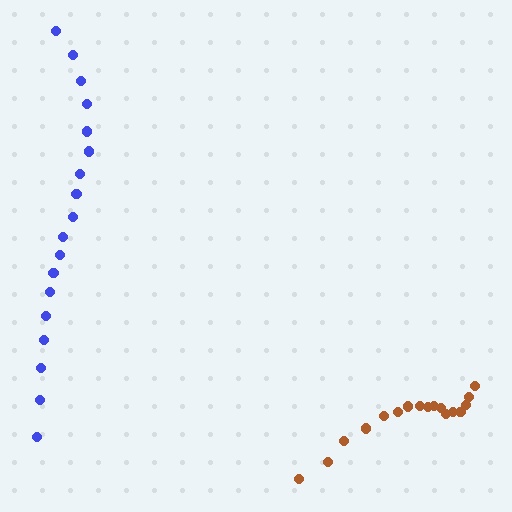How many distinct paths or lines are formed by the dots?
There are 2 distinct paths.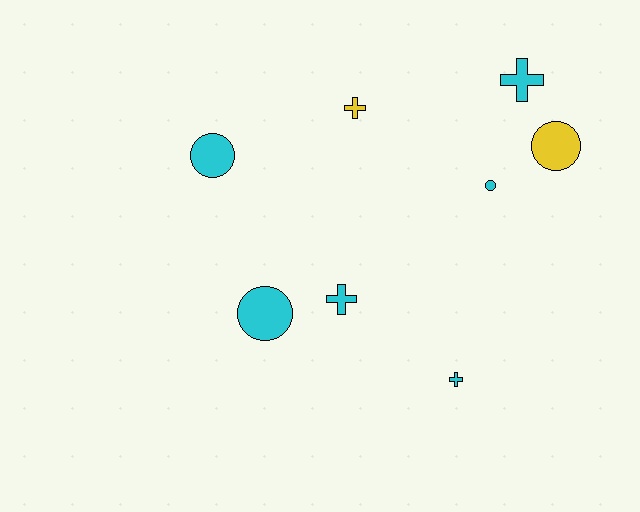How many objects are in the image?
There are 8 objects.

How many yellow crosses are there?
There is 1 yellow cross.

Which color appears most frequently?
Cyan, with 6 objects.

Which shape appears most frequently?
Circle, with 4 objects.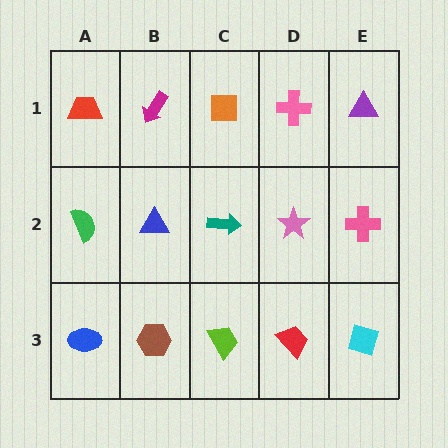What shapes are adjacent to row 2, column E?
A purple triangle (row 1, column E), a cyan diamond (row 3, column E), a pink star (row 2, column D).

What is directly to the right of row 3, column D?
A cyan diamond.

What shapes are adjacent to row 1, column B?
A blue triangle (row 2, column B), a red trapezoid (row 1, column A), an orange square (row 1, column C).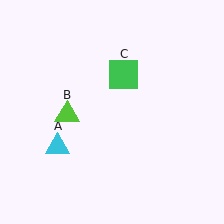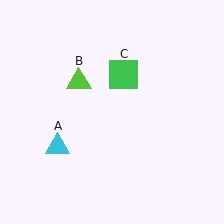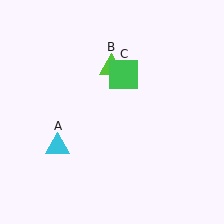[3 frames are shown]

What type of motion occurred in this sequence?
The lime triangle (object B) rotated clockwise around the center of the scene.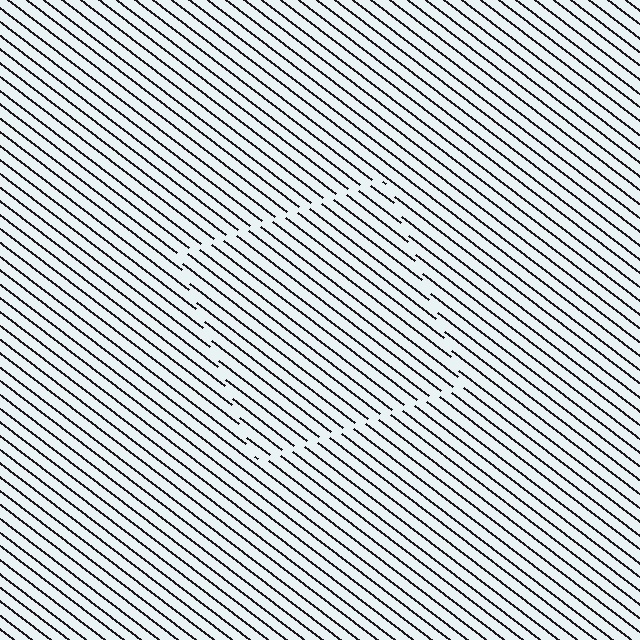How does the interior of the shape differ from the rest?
The interior of the shape contains the same grating, shifted by half a period — the contour is defined by the phase discontinuity where line-ends from the inner and outer gratings abut.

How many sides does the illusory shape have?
4 sides — the line-ends trace a square.